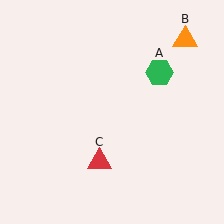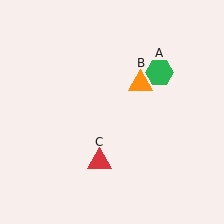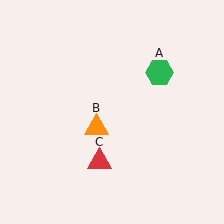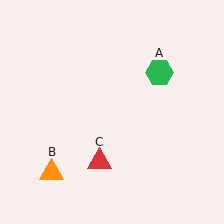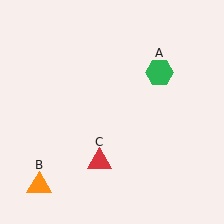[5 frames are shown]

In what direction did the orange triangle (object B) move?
The orange triangle (object B) moved down and to the left.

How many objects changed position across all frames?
1 object changed position: orange triangle (object B).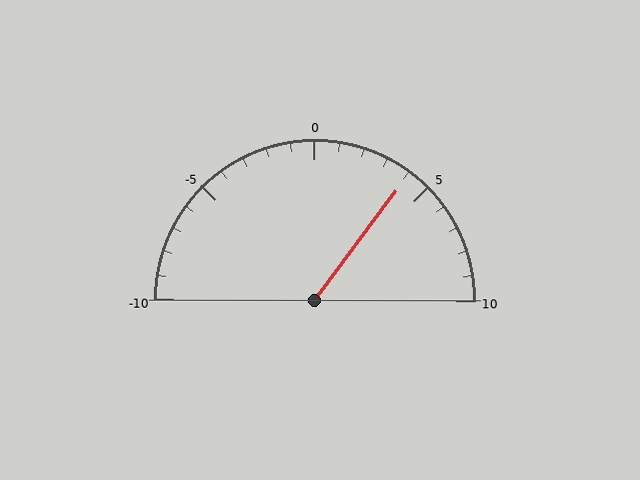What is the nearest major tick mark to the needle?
The nearest major tick mark is 5.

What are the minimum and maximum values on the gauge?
The gauge ranges from -10 to 10.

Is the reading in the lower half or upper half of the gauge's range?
The reading is in the upper half of the range (-10 to 10).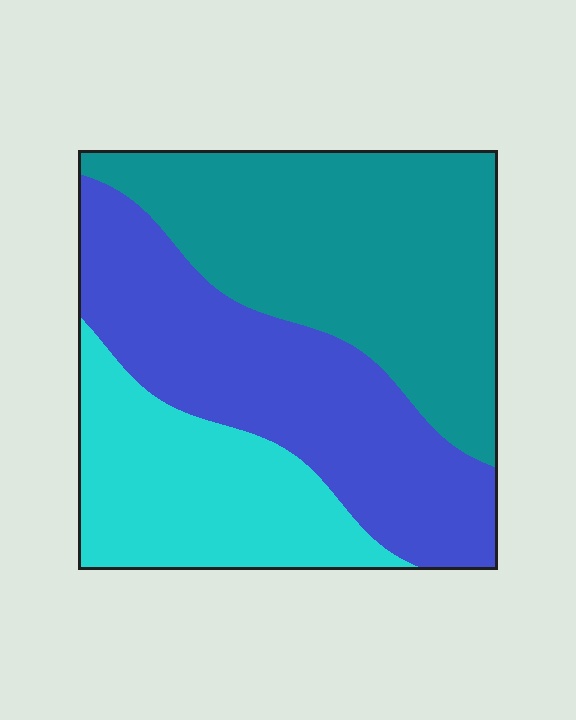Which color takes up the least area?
Cyan, at roughly 25%.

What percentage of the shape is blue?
Blue takes up between a third and a half of the shape.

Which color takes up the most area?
Teal, at roughly 40%.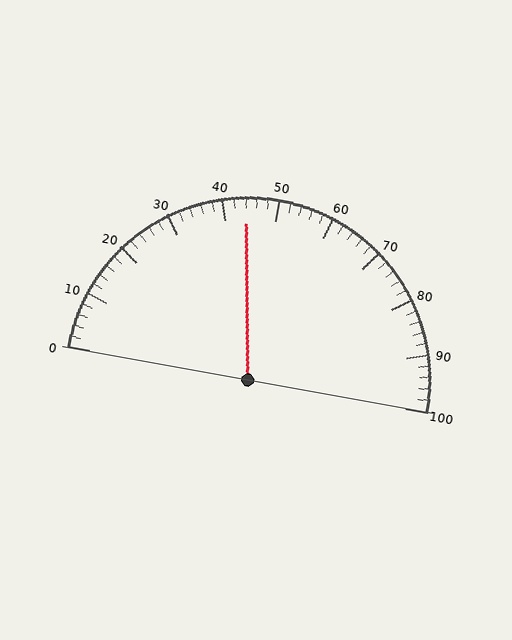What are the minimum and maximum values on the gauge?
The gauge ranges from 0 to 100.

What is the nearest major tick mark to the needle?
The nearest major tick mark is 40.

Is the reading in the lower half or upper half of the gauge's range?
The reading is in the lower half of the range (0 to 100).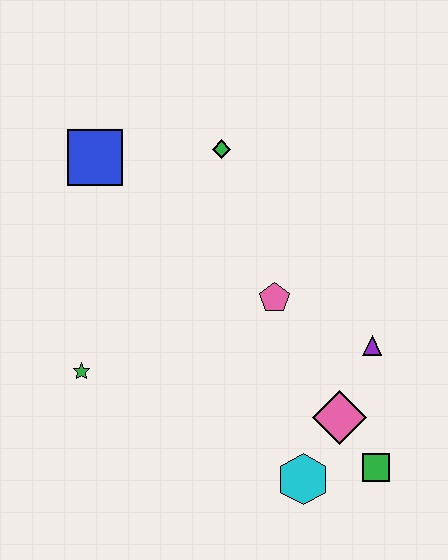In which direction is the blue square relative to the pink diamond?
The blue square is above the pink diamond.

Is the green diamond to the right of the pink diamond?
No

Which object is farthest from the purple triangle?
The blue square is farthest from the purple triangle.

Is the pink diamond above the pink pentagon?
No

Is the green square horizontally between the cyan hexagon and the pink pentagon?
No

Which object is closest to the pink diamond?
The green square is closest to the pink diamond.